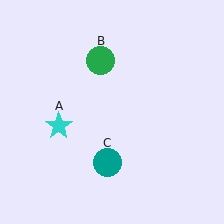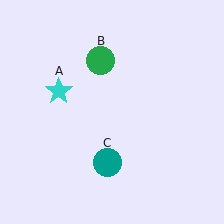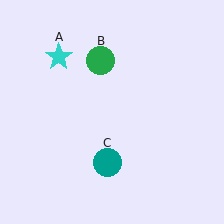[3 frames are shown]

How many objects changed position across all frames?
1 object changed position: cyan star (object A).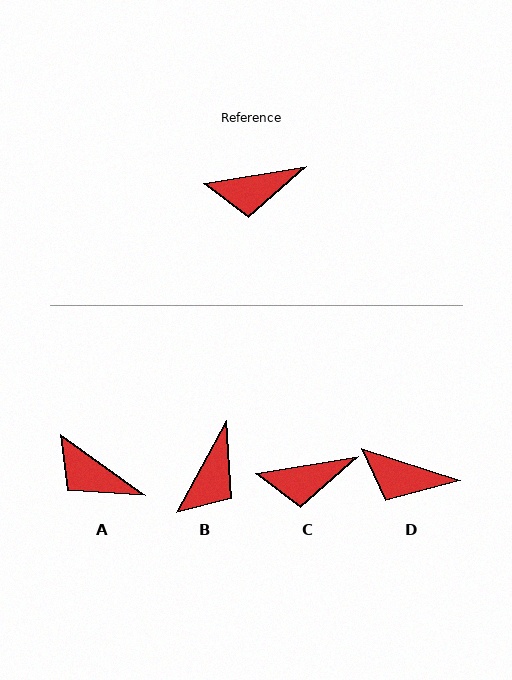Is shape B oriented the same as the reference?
No, it is off by about 52 degrees.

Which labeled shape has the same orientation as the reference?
C.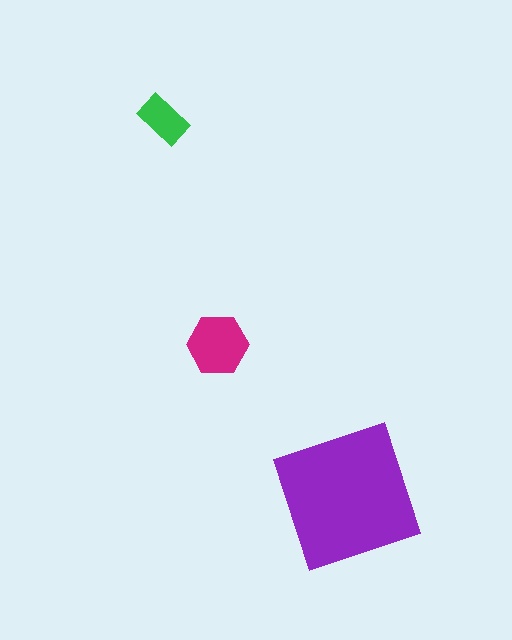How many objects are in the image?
There are 3 objects in the image.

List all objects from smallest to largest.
The green rectangle, the magenta hexagon, the purple square.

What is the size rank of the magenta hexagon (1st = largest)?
2nd.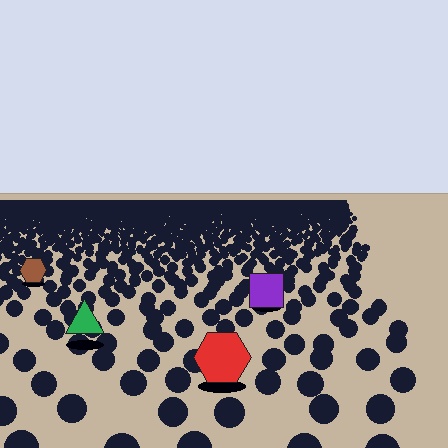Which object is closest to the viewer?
The red hexagon is closest. The texture marks near it are larger and more spread out.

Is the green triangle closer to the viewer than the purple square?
Yes. The green triangle is closer — you can tell from the texture gradient: the ground texture is coarser near it.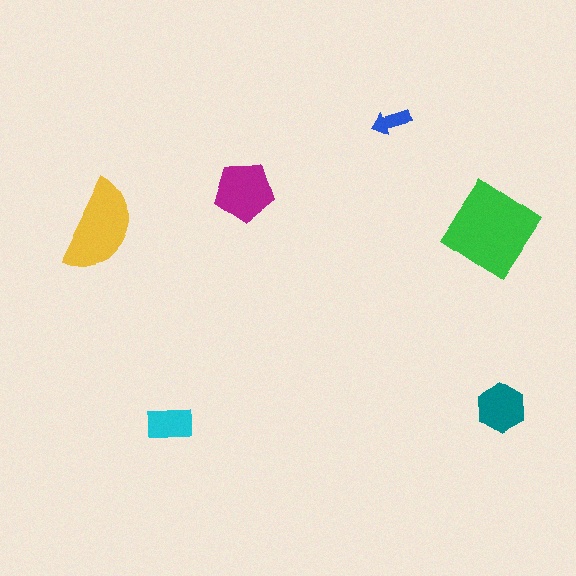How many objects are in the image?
There are 6 objects in the image.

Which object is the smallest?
The blue arrow.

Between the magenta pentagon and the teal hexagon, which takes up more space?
The magenta pentagon.